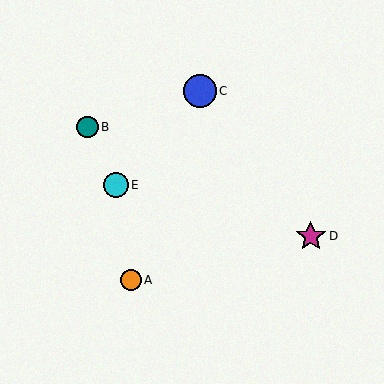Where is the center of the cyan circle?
The center of the cyan circle is at (116, 185).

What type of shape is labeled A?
Shape A is an orange circle.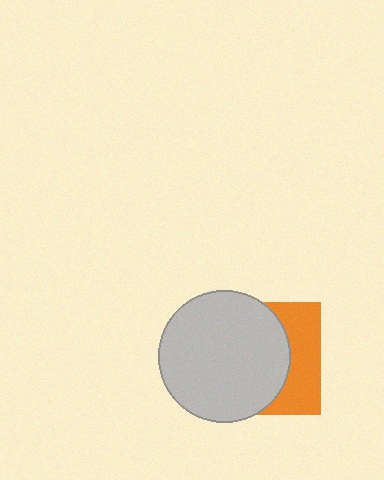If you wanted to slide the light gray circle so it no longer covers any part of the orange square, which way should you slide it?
Slide it left — that is the most direct way to separate the two shapes.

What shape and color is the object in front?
The object in front is a light gray circle.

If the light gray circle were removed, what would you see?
You would see the complete orange square.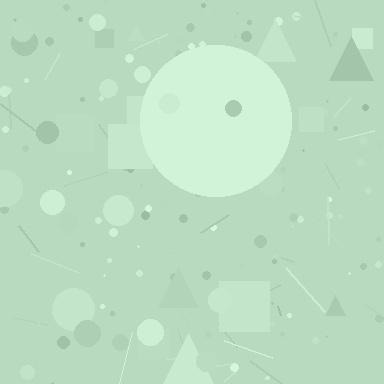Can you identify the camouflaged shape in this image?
The camouflaged shape is a circle.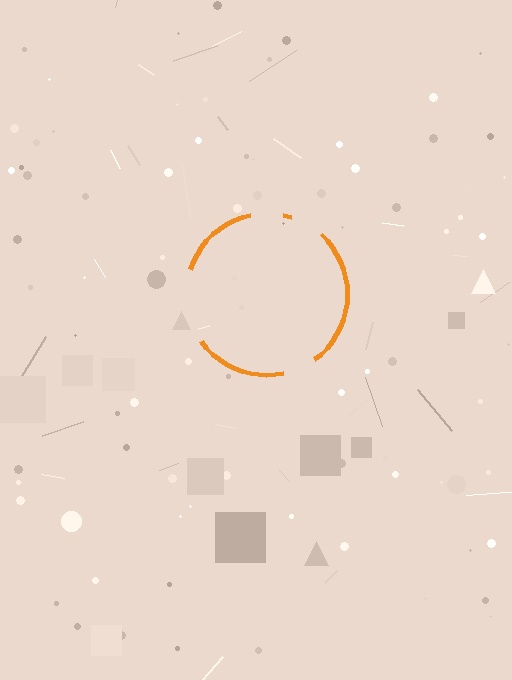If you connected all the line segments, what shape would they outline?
They would outline a circle.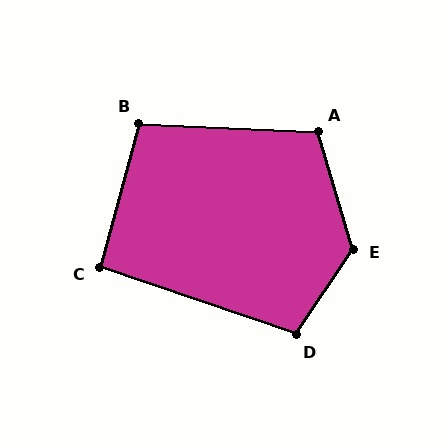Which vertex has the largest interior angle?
E, at approximately 129 degrees.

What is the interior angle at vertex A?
Approximately 109 degrees (obtuse).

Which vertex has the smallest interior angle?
C, at approximately 93 degrees.